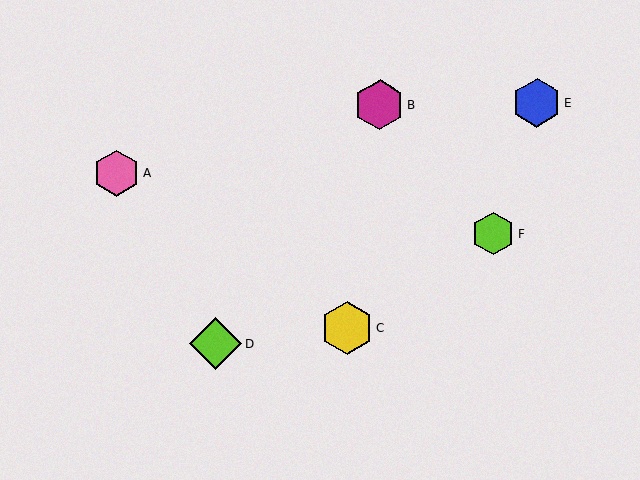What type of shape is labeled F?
Shape F is a lime hexagon.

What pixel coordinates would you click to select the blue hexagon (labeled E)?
Click at (537, 102) to select the blue hexagon E.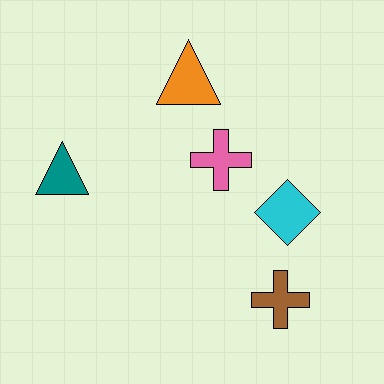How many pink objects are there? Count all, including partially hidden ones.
There is 1 pink object.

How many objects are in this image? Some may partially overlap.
There are 5 objects.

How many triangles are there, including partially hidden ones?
There are 2 triangles.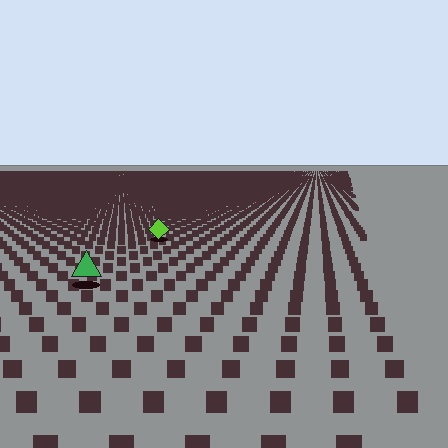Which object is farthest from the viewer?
The lime diamond is farthest from the viewer. It appears smaller and the ground texture around it is denser.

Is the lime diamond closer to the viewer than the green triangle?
No. The green triangle is closer — you can tell from the texture gradient: the ground texture is coarser near it.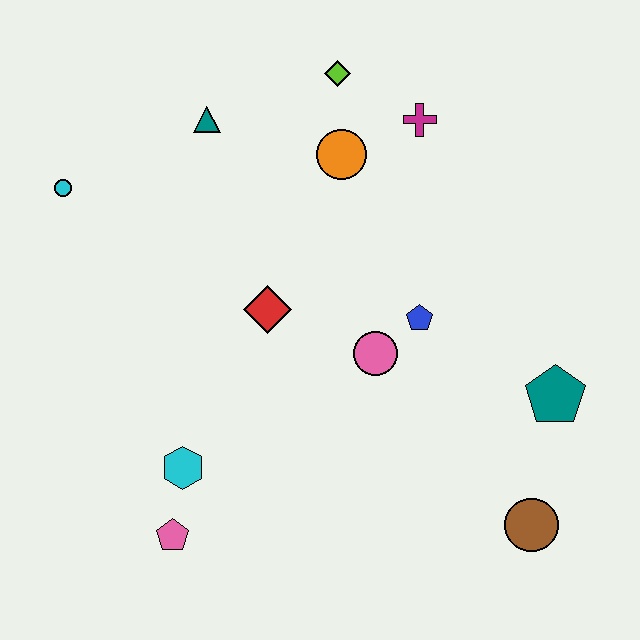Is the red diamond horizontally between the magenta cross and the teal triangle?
Yes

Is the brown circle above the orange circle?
No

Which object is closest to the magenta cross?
The orange circle is closest to the magenta cross.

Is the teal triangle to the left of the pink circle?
Yes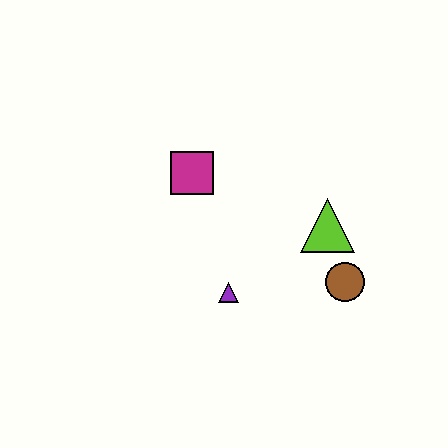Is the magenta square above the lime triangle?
Yes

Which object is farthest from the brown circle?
The magenta square is farthest from the brown circle.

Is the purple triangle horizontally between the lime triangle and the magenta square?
Yes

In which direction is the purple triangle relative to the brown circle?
The purple triangle is to the left of the brown circle.